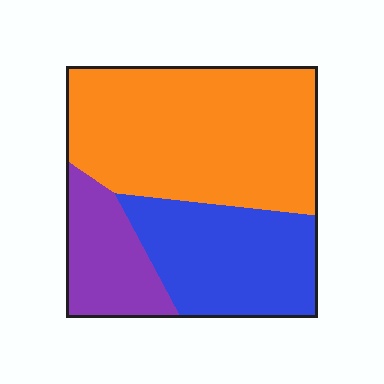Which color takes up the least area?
Purple, at roughly 15%.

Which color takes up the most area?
Orange, at roughly 55%.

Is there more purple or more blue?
Blue.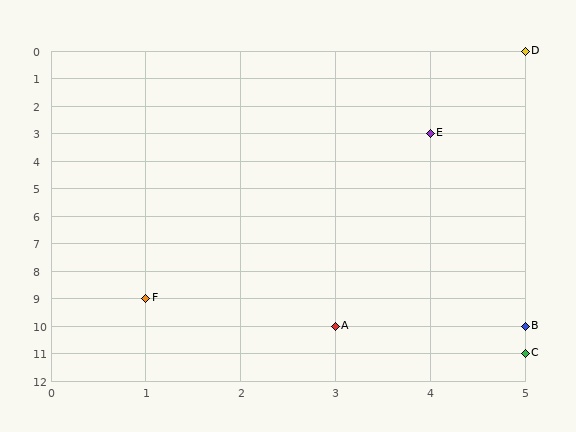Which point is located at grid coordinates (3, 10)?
Point A is at (3, 10).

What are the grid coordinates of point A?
Point A is at grid coordinates (3, 10).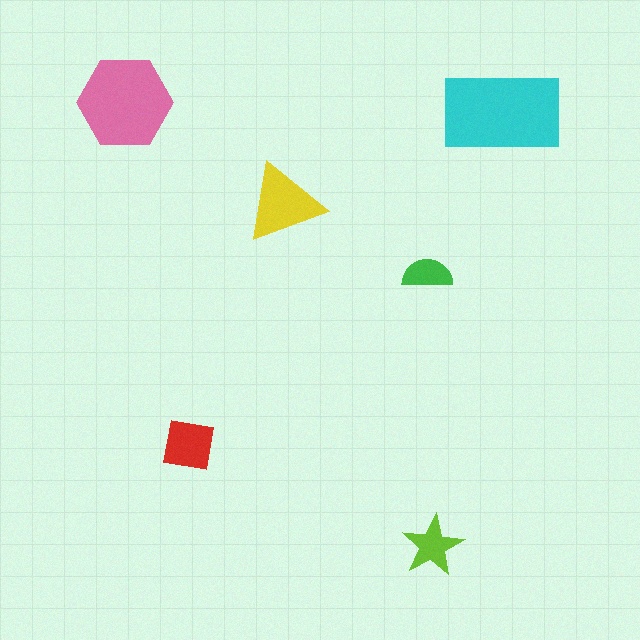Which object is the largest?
The cyan rectangle.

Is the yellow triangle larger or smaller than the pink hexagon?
Smaller.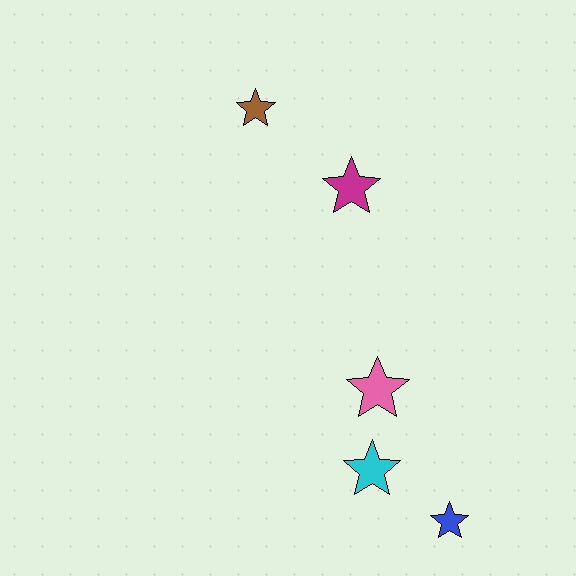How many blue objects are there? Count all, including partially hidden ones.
There is 1 blue object.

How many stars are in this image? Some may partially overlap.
There are 5 stars.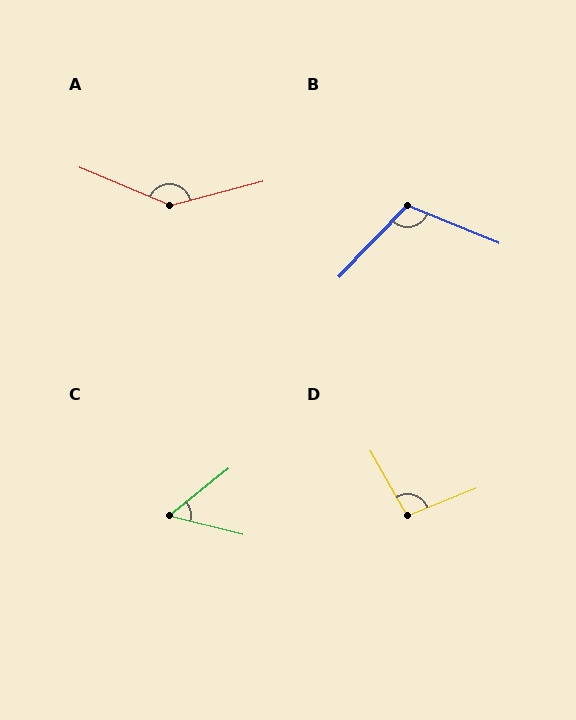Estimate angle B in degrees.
Approximately 111 degrees.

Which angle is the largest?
A, at approximately 142 degrees.